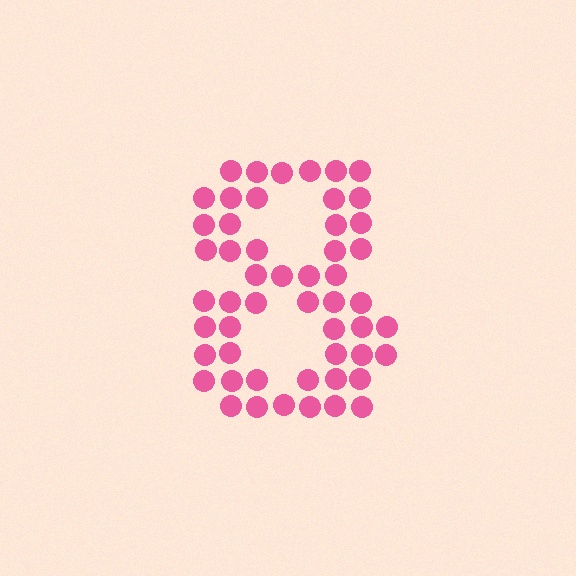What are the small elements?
The small elements are circles.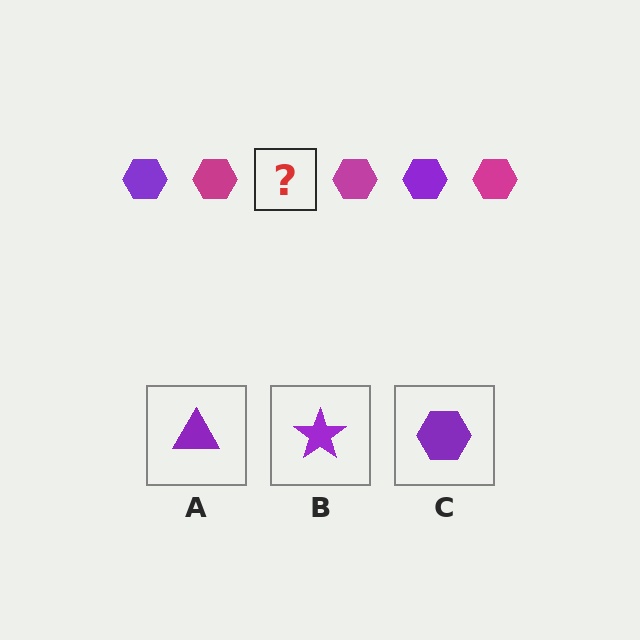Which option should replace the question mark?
Option C.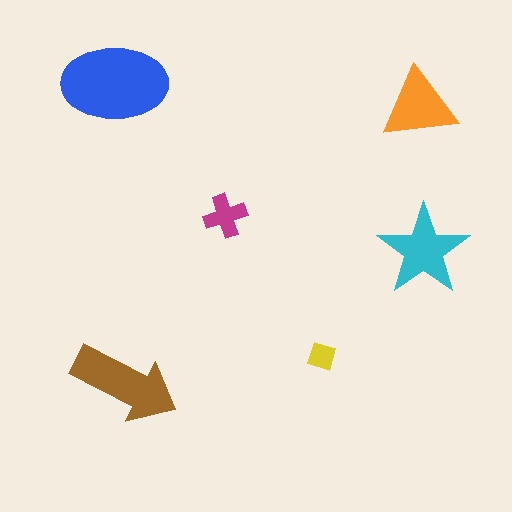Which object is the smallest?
The yellow diamond.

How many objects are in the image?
There are 6 objects in the image.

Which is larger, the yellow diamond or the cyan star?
The cyan star.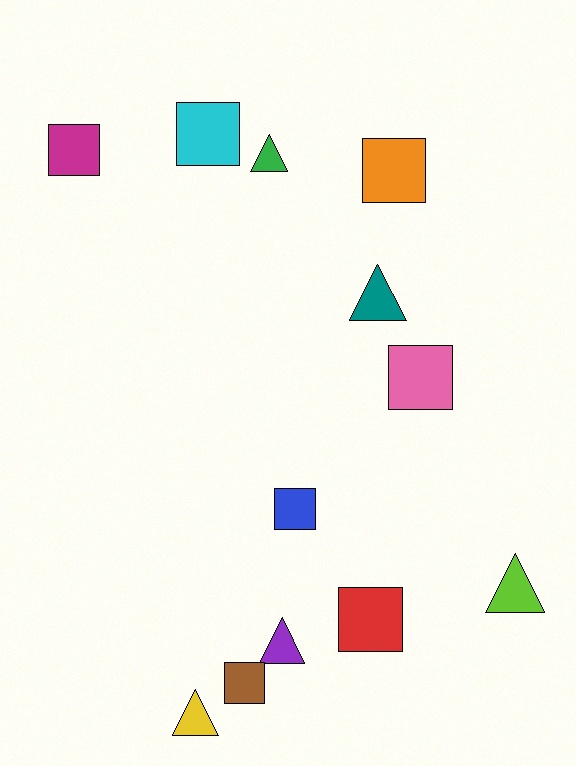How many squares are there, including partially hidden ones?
There are 7 squares.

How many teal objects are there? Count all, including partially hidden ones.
There is 1 teal object.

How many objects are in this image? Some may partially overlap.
There are 12 objects.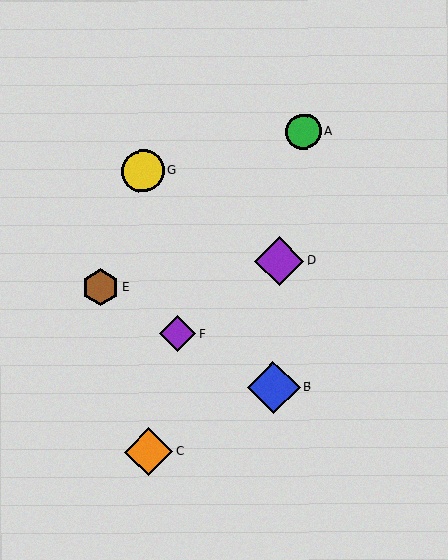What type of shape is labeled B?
Shape B is a blue diamond.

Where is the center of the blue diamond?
The center of the blue diamond is at (274, 387).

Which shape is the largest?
The blue diamond (labeled B) is the largest.